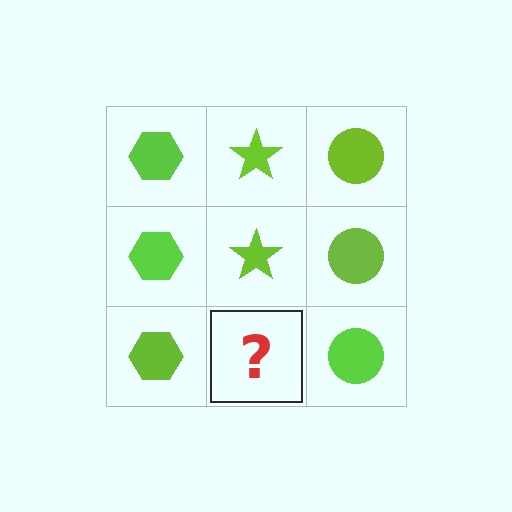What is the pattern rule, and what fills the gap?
The rule is that each column has a consistent shape. The gap should be filled with a lime star.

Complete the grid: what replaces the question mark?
The question mark should be replaced with a lime star.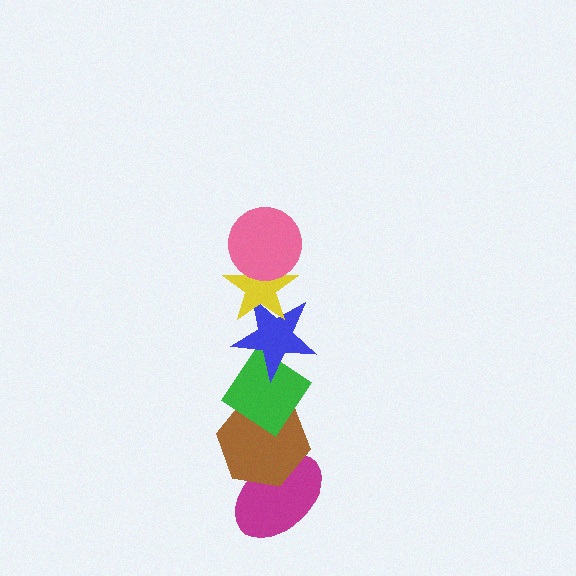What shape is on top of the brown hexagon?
The green diamond is on top of the brown hexagon.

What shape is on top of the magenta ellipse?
The brown hexagon is on top of the magenta ellipse.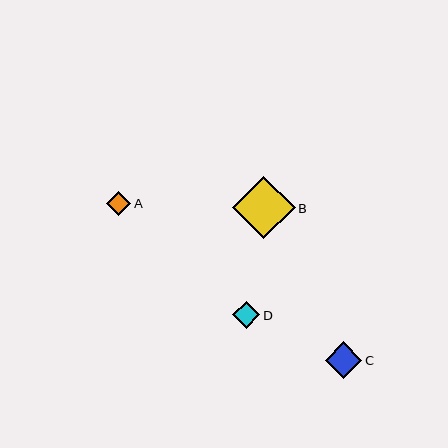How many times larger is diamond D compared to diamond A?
Diamond D is approximately 1.1 times the size of diamond A.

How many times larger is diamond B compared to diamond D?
Diamond B is approximately 2.3 times the size of diamond D.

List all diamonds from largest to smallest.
From largest to smallest: B, C, D, A.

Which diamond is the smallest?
Diamond A is the smallest with a size of approximately 24 pixels.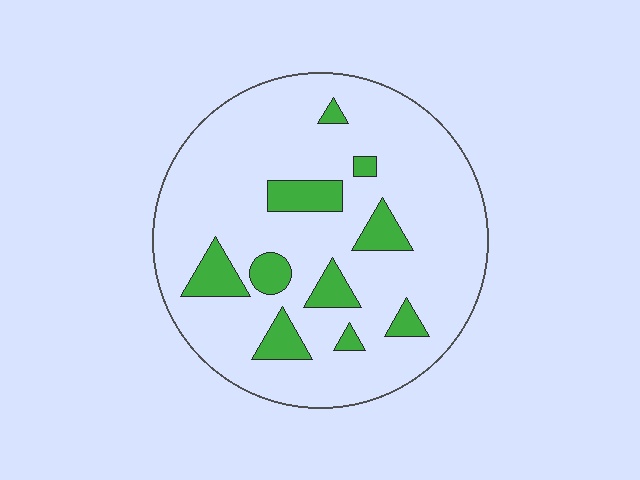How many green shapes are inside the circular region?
10.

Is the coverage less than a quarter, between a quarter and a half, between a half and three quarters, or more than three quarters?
Less than a quarter.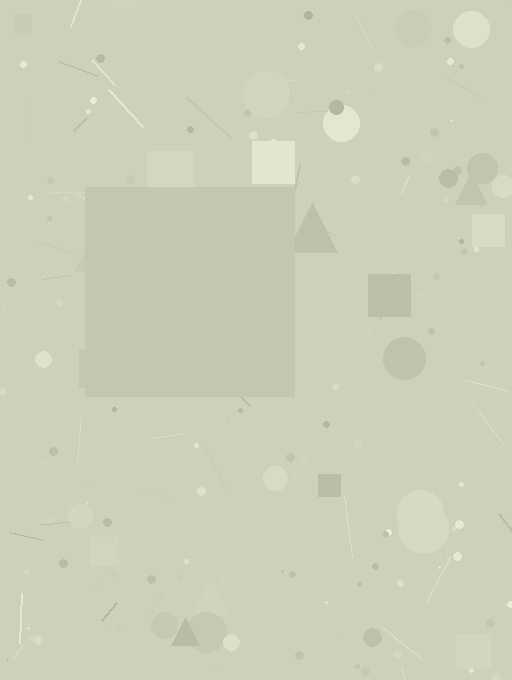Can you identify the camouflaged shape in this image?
The camouflaged shape is a square.